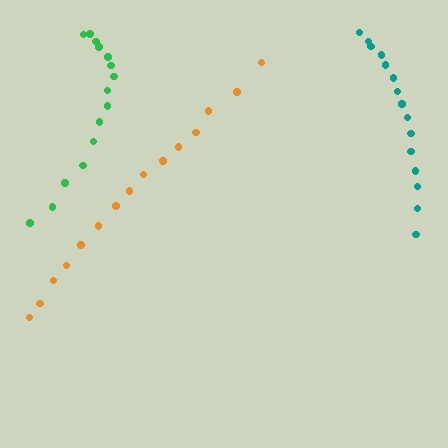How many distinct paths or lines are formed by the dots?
There are 3 distinct paths.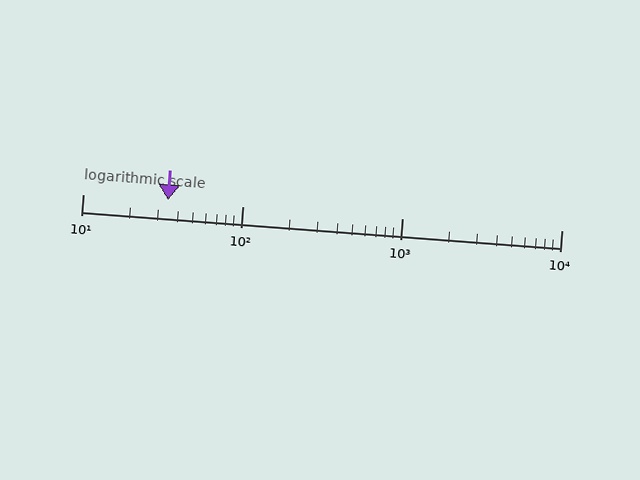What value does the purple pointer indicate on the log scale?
The pointer indicates approximately 34.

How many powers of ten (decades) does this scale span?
The scale spans 3 decades, from 10 to 10000.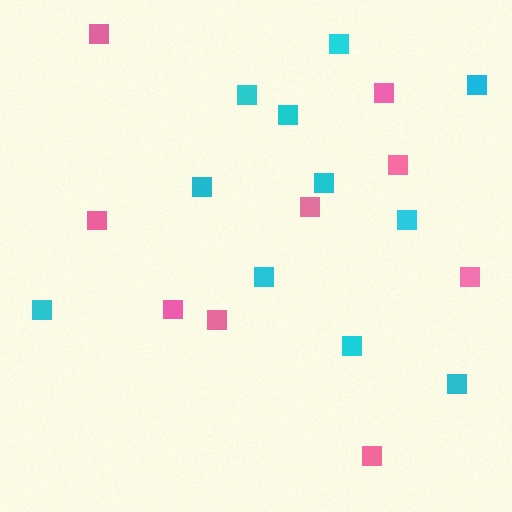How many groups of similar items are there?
There are 2 groups: one group of pink squares (9) and one group of cyan squares (11).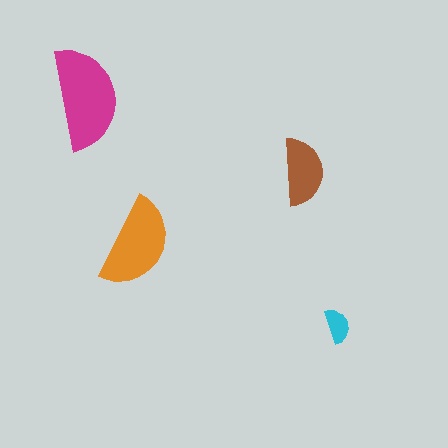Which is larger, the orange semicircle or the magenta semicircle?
The magenta one.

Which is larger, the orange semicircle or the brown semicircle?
The orange one.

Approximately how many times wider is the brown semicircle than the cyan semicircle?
About 2 times wider.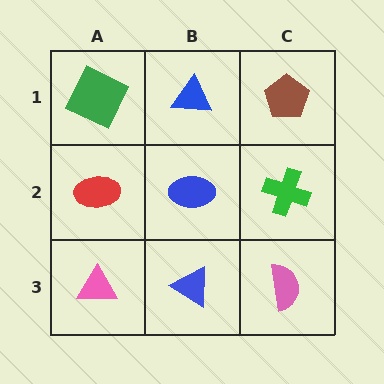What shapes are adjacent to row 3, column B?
A blue ellipse (row 2, column B), a pink triangle (row 3, column A), a pink semicircle (row 3, column C).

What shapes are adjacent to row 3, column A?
A red ellipse (row 2, column A), a blue triangle (row 3, column B).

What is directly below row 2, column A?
A pink triangle.